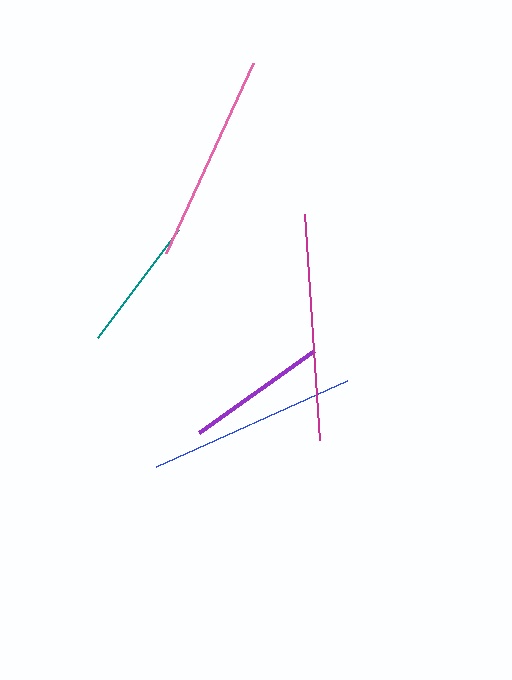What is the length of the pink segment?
The pink segment is approximately 209 pixels long.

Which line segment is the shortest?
The teal line is the shortest at approximately 135 pixels.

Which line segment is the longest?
The magenta line is the longest at approximately 226 pixels.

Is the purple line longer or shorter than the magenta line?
The magenta line is longer than the purple line.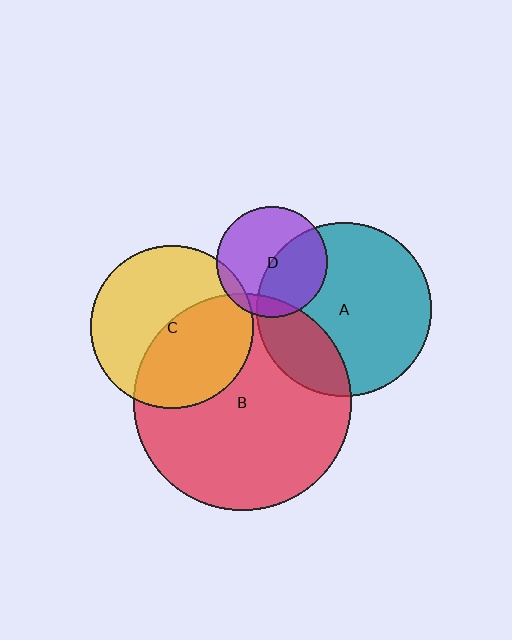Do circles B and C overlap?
Yes.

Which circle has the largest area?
Circle B (red).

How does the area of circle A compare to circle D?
Approximately 2.5 times.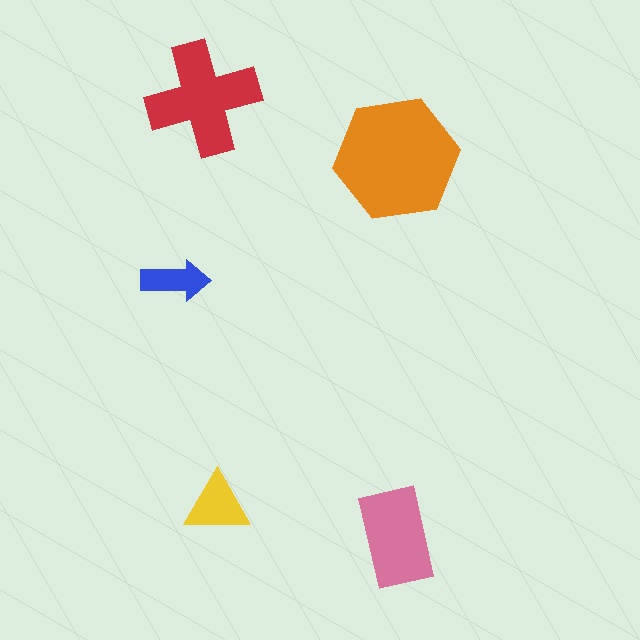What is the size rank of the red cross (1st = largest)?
2nd.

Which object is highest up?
The red cross is topmost.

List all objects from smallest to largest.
The blue arrow, the yellow triangle, the pink rectangle, the red cross, the orange hexagon.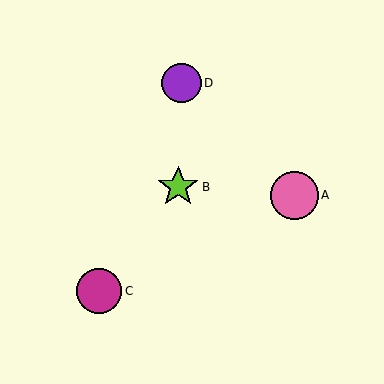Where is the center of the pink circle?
The center of the pink circle is at (294, 195).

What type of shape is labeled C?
Shape C is a magenta circle.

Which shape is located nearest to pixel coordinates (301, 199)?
The pink circle (labeled A) at (294, 195) is nearest to that location.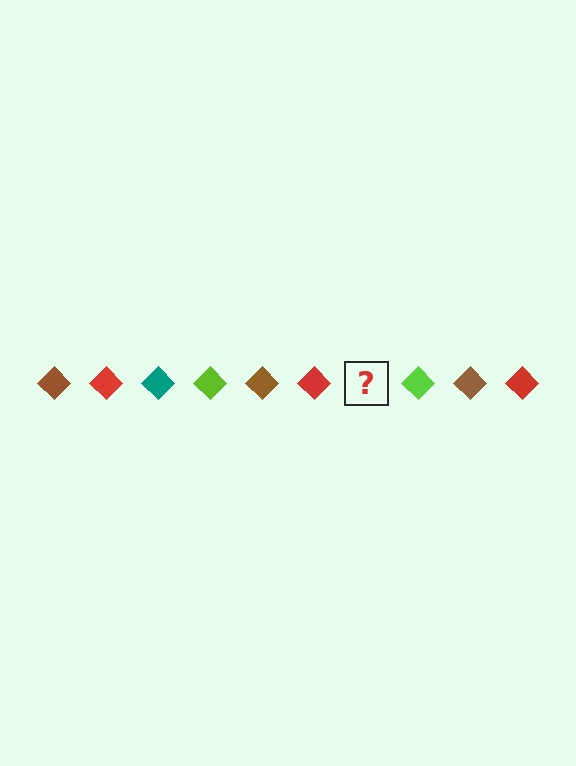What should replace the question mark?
The question mark should be replaced with a teal diamond.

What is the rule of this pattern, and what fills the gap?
The rule is that the pattern cycles through brown, red, teal, lime diamonds. The gap should be filled with a teal diamond.